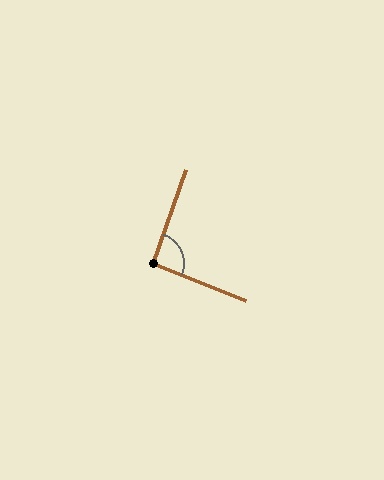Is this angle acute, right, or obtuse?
It is approximately a right angle.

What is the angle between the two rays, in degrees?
Approximately 92 degrees.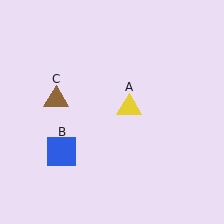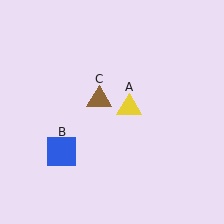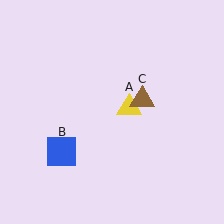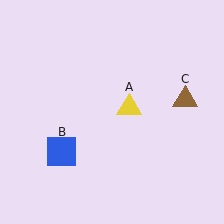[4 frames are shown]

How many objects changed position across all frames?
1 object changed position: brown triangle (object C).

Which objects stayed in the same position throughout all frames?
Yellow triangle (object A) and blue square (object B) remained stationary.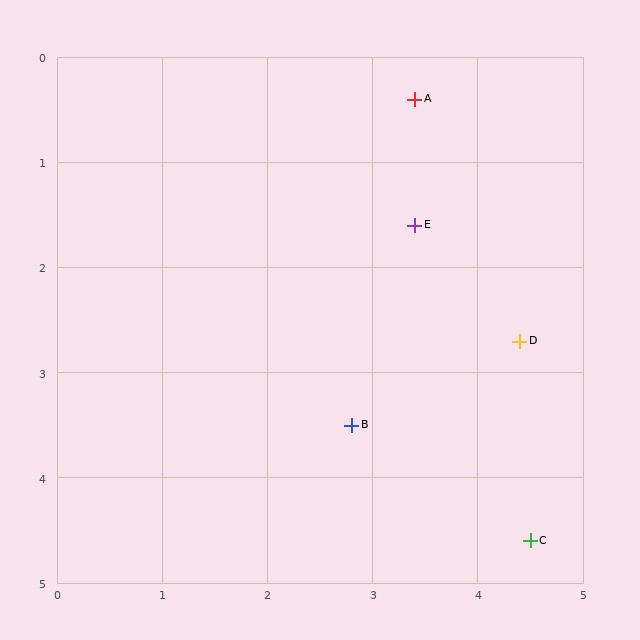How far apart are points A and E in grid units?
Points A and E are about 1.2 grid units apart.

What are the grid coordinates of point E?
Point E is at approximately (3.4, 1.6).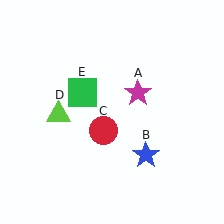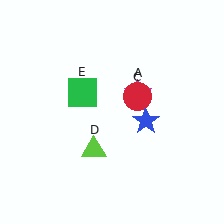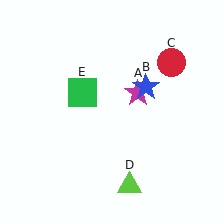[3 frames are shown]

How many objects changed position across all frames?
3 objects changed position: blue star (object B), red circle (object C), lime triangle (object D).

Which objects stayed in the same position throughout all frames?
Magenta star (object A) and green square (object E) remained stationary.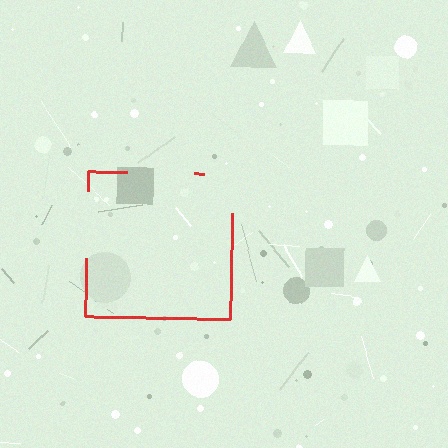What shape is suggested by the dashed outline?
The dashed outline suggests a square.